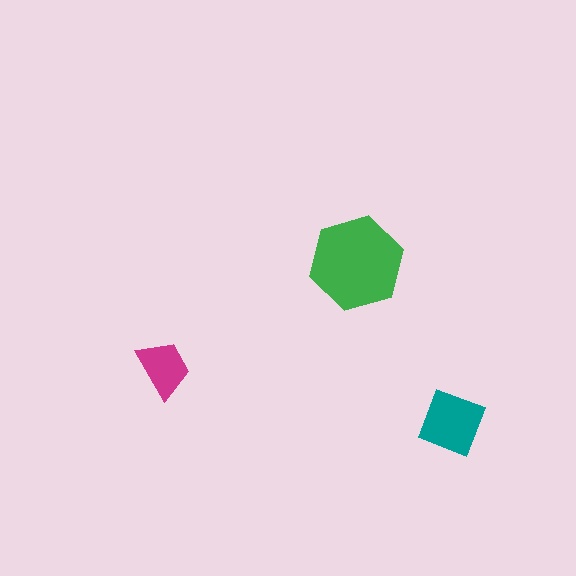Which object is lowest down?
The teal square is bottommost.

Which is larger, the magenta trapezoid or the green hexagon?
The green hexagon.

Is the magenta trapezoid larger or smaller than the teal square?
Smaller.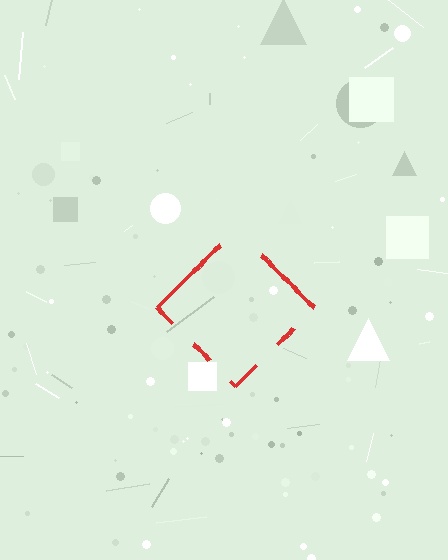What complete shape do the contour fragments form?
The contour fragments form a diamond.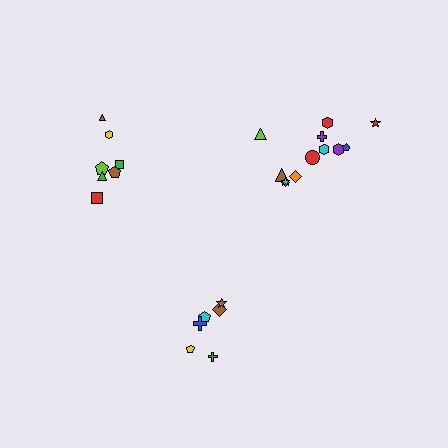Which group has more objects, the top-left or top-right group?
The top-right group.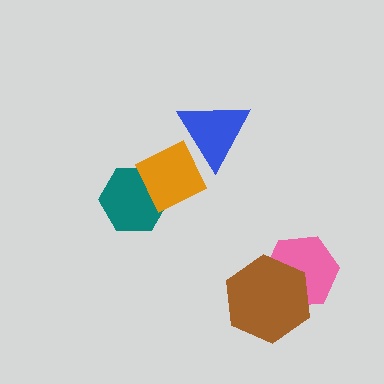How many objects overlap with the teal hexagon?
1 object overlaps with the teal hexagon.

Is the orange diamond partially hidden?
Yes, it is partially covered by another shape.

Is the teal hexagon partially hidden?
Yes, it is partially covered by another shape.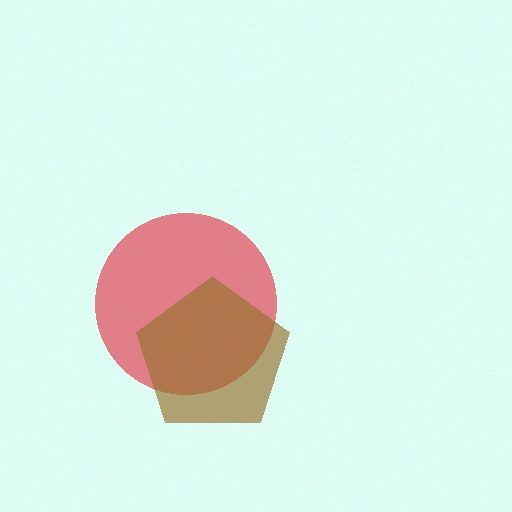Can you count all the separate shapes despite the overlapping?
Yes, there are 2 separate shapes.